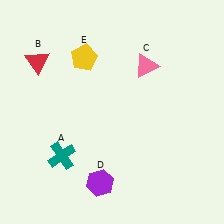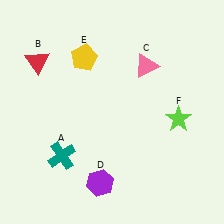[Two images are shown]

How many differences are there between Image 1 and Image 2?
There is 1 difference between the two images.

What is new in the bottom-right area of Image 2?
A lime star (F) was added in the bottom-right area of Image 2.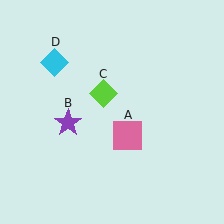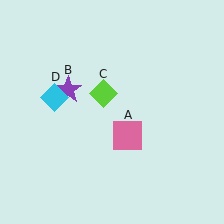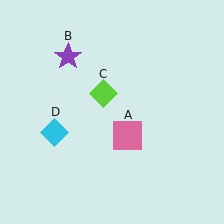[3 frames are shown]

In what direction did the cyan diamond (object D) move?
The cyan diamond (object D) moved down.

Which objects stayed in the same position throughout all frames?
Pink square (object A) and lime diamond (object C) remained stationary.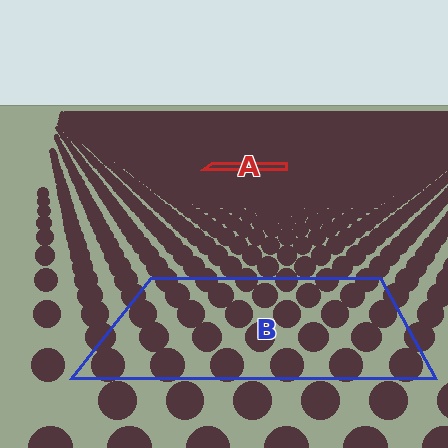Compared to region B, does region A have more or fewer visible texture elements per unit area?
Region A has more texture elements per unit area — they are packed more densely because it is farther away.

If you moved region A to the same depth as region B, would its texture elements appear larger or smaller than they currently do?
They would appear larger. At a closer depth, the same texture elements are projected at a bigger on-screen size.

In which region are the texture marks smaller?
The texture marks are smaller in region A, because it is farther away.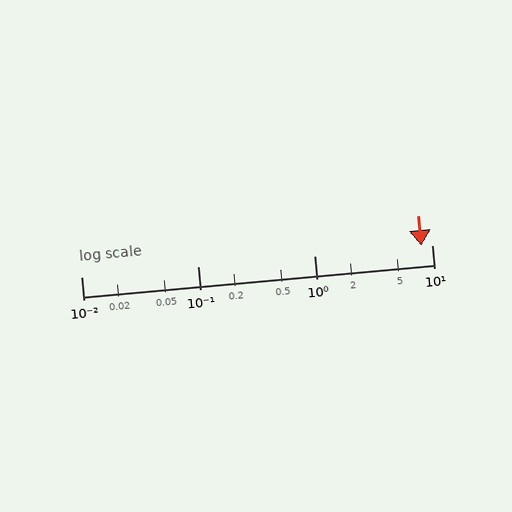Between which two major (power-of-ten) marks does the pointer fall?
The pointer is between 1 and 10.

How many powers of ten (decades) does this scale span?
The scale spans 3 decades, from 0.01 to 10.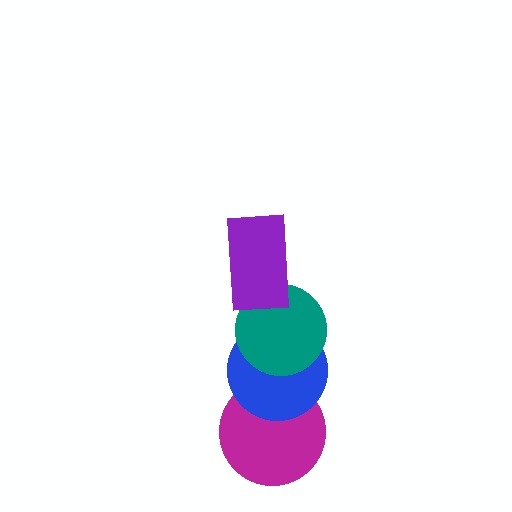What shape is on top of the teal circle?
The purple rectangle is on top of the teal circle.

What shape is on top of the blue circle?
The teal circle is on top of the blue circle.